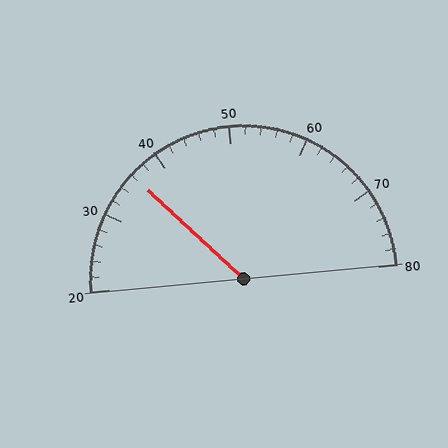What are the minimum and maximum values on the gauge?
The gauge ranges from 20 to 80.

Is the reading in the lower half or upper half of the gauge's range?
The reading is in the lower half of the range (20 to 80).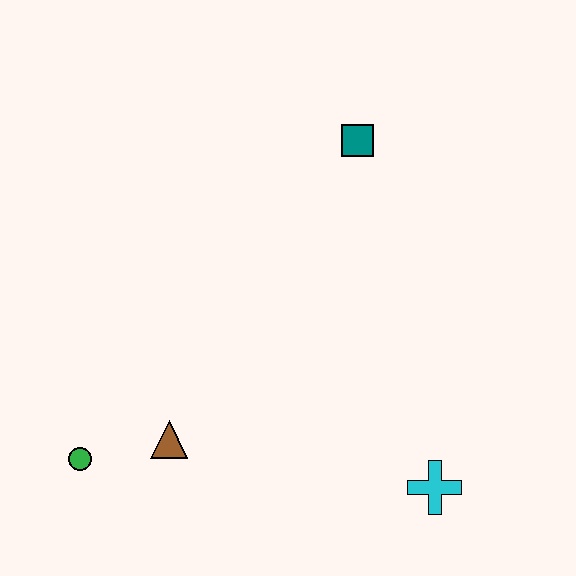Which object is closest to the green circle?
The brown triangle is closest to the green circle.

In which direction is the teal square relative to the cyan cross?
The teal square is above the cyan cross.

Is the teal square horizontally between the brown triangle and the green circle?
No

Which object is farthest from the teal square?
The green circle is farthest from the teal square.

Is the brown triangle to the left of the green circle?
No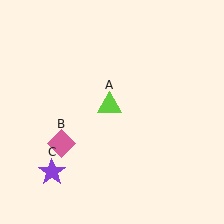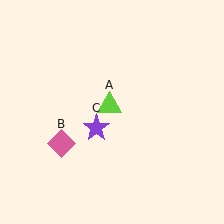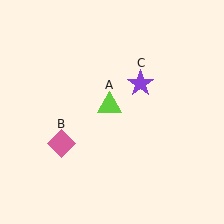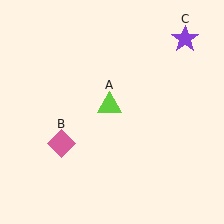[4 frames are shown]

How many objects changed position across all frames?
1 object changed position: purple star (object C).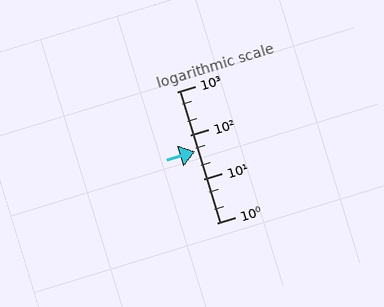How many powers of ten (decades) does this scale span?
The scale spans 3 decades, from 1 to 1000.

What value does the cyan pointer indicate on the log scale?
The pointer indicates approximately 42.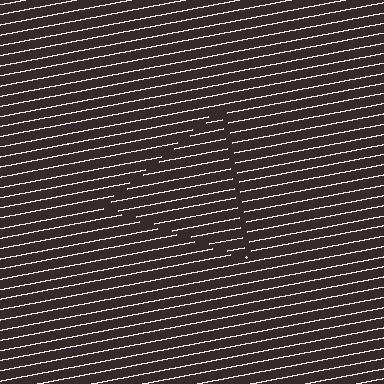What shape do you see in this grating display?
An illusory triangle. The interior of the shape contains the same grating, shifted by half a period — the contour is defined by the phase discontinuity where line-ends from the inner and outer gratings abut.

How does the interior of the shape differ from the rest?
The interior of the shape contains the same grating, shifted by half a period — the contour is defined by the phase discontinuity where line-ends from the inner and outer gratings abut.